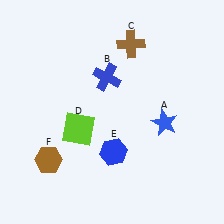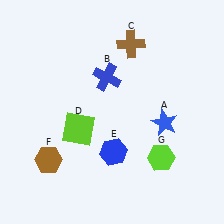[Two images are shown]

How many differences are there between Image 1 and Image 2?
There is 1 difference between the two images.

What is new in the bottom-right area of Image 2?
A lime hexagon (G) was added in the bottom-right area of Image 2.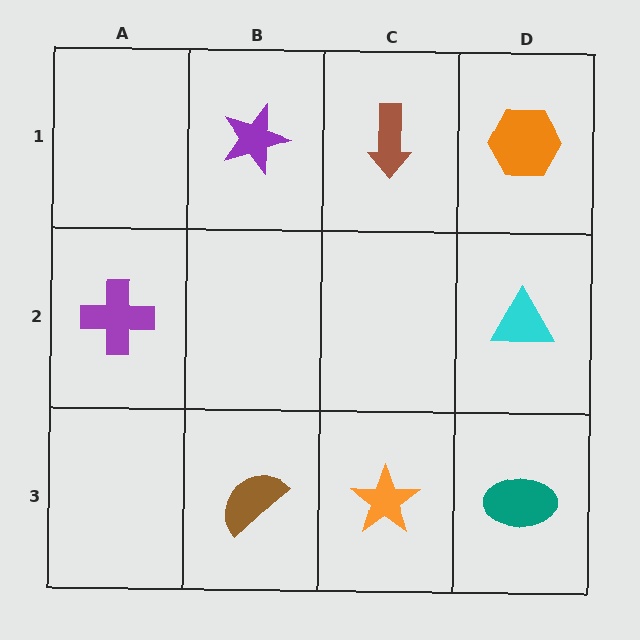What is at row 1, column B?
A purple star.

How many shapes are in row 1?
3 shapes.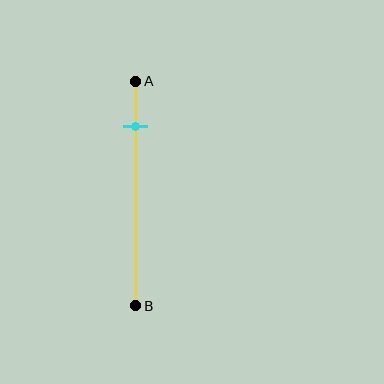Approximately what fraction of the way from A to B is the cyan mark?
The cyan mark is approximately 20% of the way from A to B.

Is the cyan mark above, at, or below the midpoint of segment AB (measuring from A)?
The cyan mark is above the midpoint of segment AB.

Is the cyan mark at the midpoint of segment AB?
No, the mark is at about 20% from A, not at the 50% midpoint.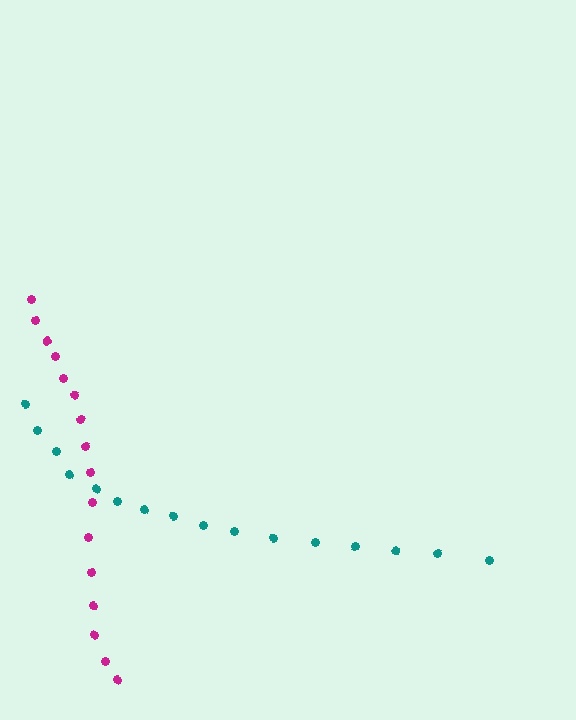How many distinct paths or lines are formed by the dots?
There are 2 distinct paths.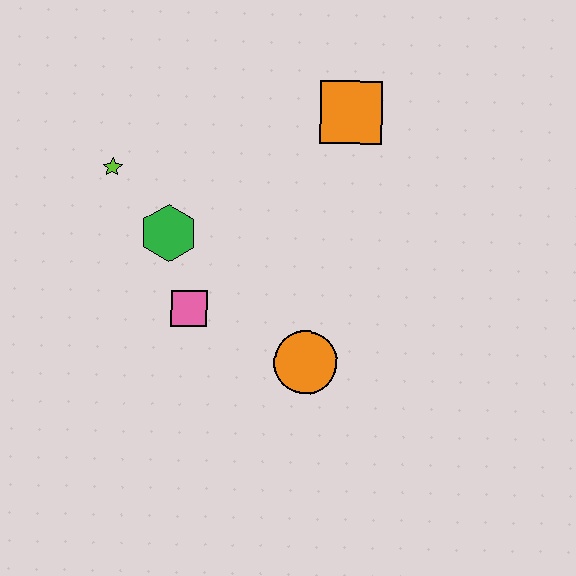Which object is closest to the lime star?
The green hexagon is closest to the lime star.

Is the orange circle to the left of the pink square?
No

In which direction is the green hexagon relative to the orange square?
The green hexagon is to the left of the orange square.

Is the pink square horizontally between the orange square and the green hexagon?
Yes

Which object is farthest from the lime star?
The orange circle is farthest from the lime star.